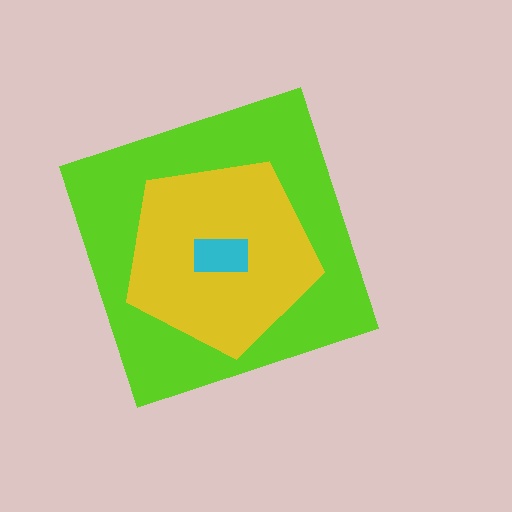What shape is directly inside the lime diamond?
The yellow pentagon.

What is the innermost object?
The cyan rectangle.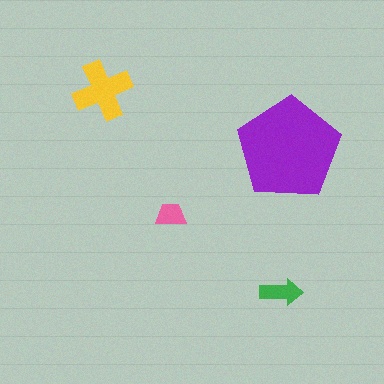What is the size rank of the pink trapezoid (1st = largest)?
4th.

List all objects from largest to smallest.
The purple pentagon, the yellow cross, the green arrow, the pink trapezoid.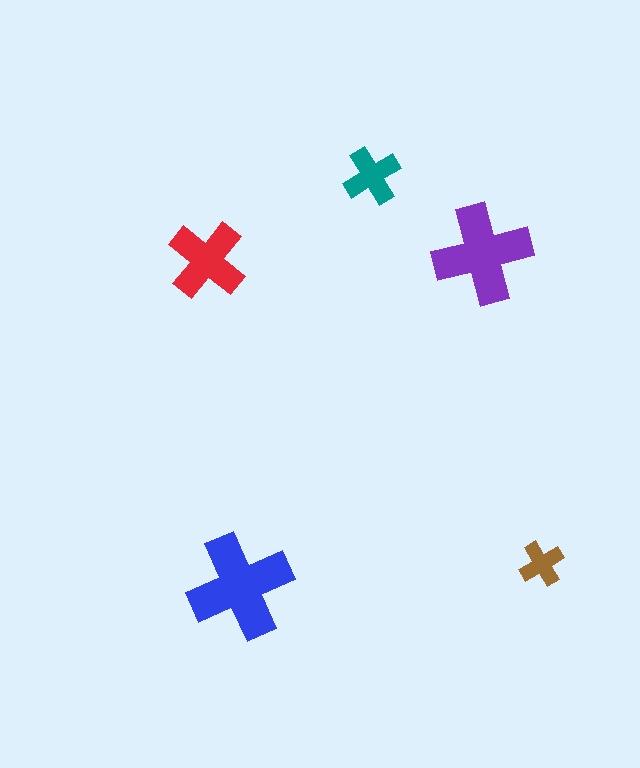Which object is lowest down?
The blue cross is bottommost.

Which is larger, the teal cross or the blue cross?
The blue one.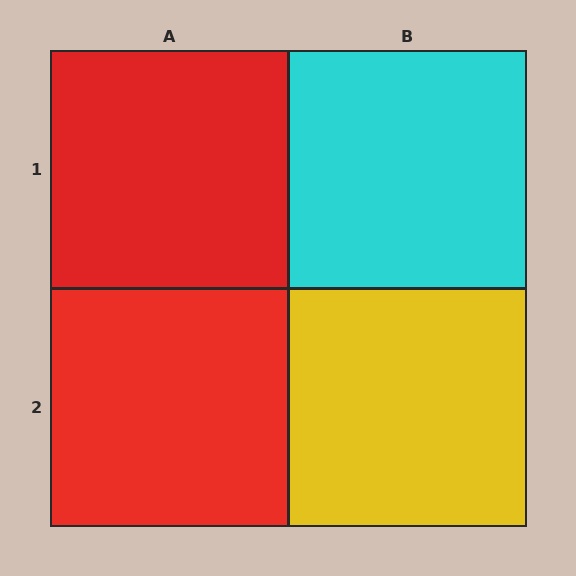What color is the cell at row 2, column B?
Yellow.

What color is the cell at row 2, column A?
Red.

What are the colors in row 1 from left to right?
Red, cyan.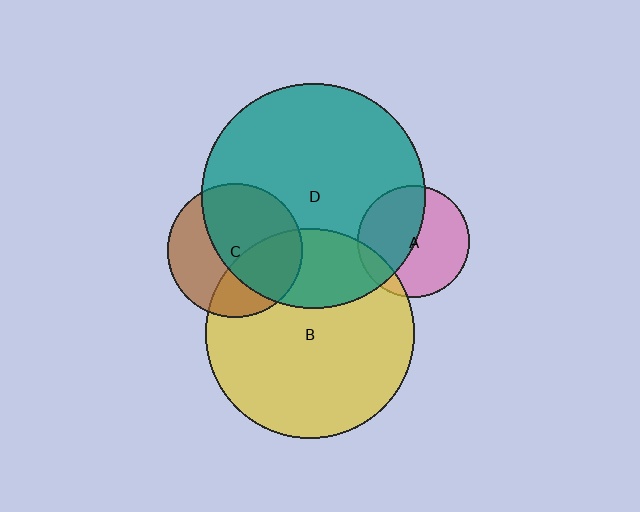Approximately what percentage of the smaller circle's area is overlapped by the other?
Approximately 35%.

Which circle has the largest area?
Circle D (teal).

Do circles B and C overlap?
Yes.